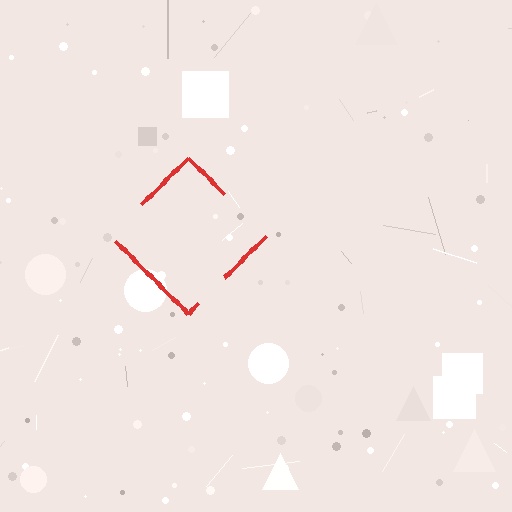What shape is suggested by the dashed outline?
The dashed outline suggests a diamond.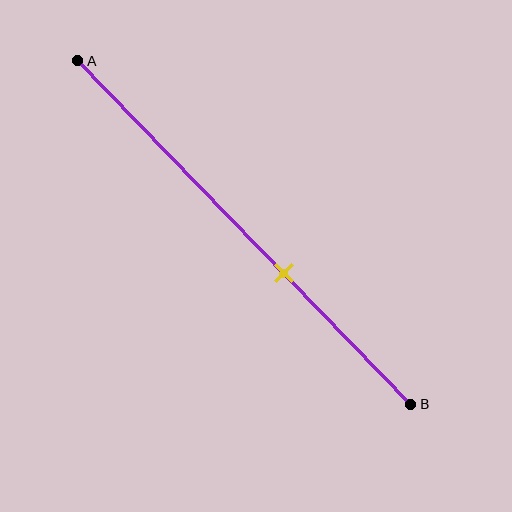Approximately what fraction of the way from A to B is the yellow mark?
The yellow mark is approximately 60% of the way from A to B.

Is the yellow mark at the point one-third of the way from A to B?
No, the mark is at about 60% from A, not at the 33% one-third point.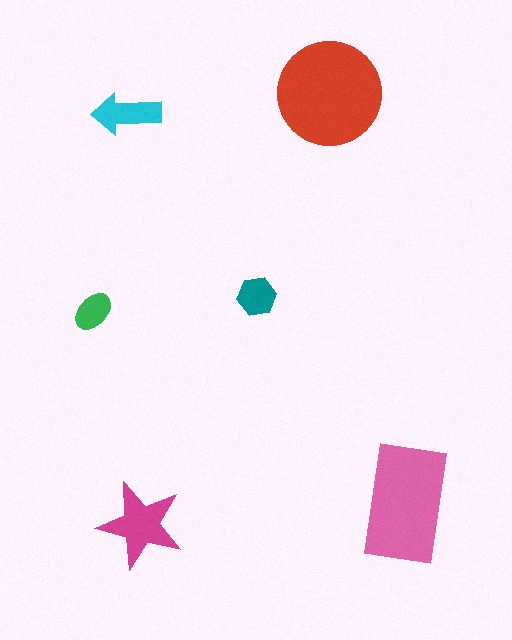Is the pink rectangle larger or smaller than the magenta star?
Larger.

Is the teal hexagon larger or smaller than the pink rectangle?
Smaller.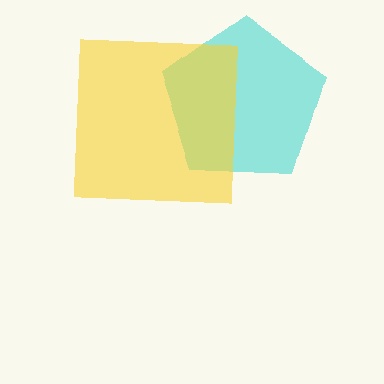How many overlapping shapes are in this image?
There are 2 overlapping shapes in the image.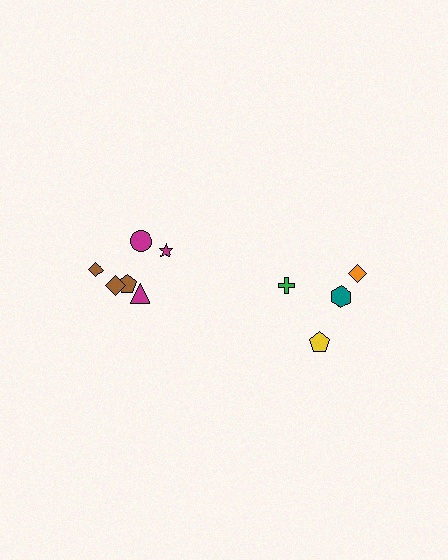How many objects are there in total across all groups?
There are 10 objects.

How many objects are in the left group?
There are 6 objects.